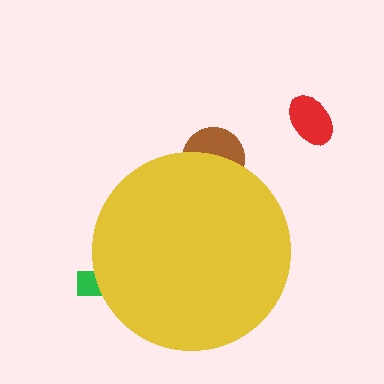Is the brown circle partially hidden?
Yes, the brown circle is partially hidden behind the yellow circle.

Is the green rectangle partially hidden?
Yes, the green rectangle is partially hidden behind the yellow circle.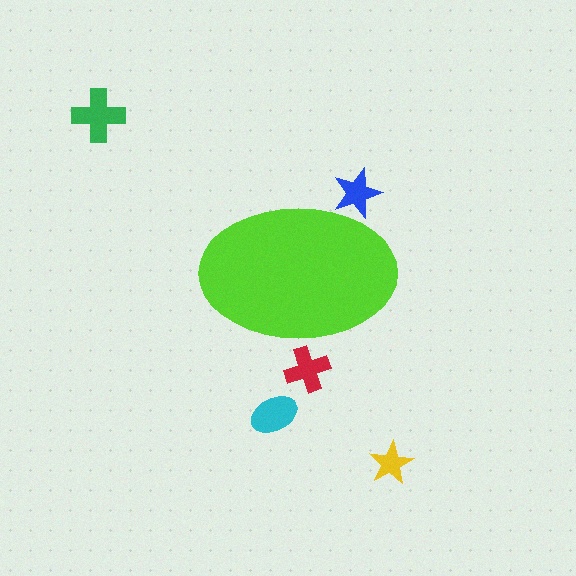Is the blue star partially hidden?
Yes, the blue star is partially hidden behind the lime ellipse.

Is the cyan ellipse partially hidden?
No, the cyan ellipse is fully visible.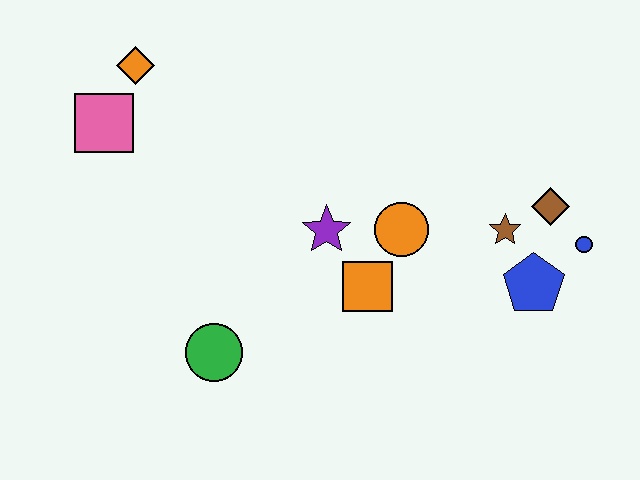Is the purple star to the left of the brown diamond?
Yes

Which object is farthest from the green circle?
The blue circle is farthest from the green circle.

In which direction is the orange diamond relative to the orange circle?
The orange diamond is to the left of the orange circle.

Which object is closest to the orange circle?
The orange square is closest to the orange circle.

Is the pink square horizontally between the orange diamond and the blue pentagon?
No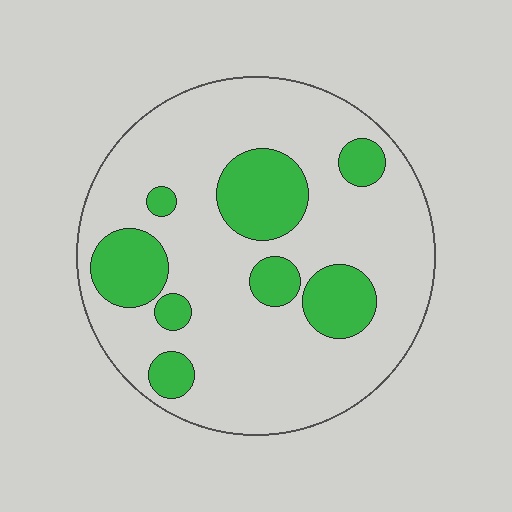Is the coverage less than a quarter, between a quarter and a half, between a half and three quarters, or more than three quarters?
Less than a quarter.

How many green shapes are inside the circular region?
8.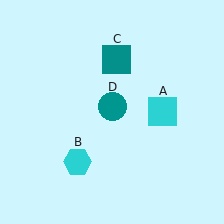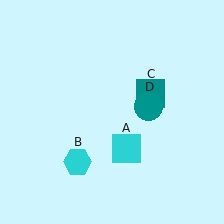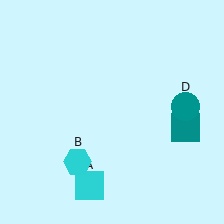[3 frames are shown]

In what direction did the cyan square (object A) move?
The cyan square (object A) moved down and to the left.